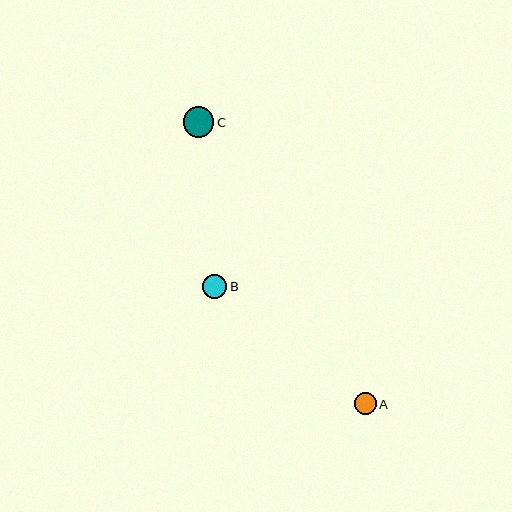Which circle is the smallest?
Circle A is the smallest with a size of approximately 22 pixels.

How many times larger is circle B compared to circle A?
Circle B is approximately 1.1 times the size of circle A.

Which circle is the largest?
Circle C is the largest with a size of approximately 31 pixels.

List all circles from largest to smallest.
From largest to smallest: C, B, A.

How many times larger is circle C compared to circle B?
Circle C is approximately 1.3 times the size of circle B.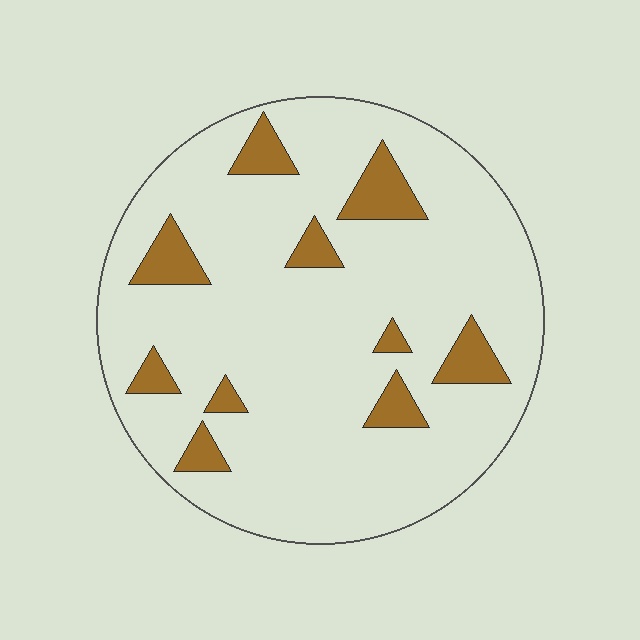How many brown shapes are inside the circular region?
10.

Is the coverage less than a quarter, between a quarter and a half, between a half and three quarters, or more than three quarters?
Less than a quarter.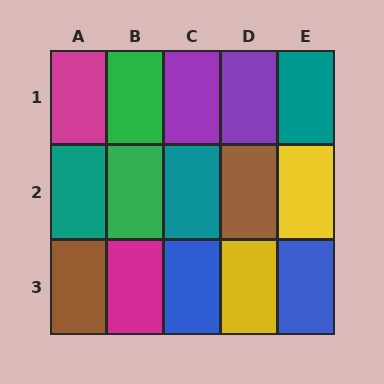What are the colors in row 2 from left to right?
Teal, green, teal, brown, yellow.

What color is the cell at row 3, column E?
Blue.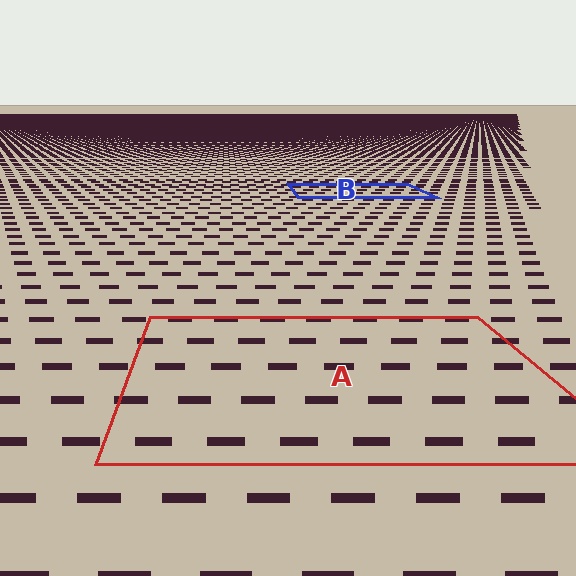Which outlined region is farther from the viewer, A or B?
Region B is farther from the viewer — the texture elements inside it appear smaller and more densely packed.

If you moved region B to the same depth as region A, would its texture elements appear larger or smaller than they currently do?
They would appear larger. At a closer depth, the same texture elements are projected at a bigger on-screen size.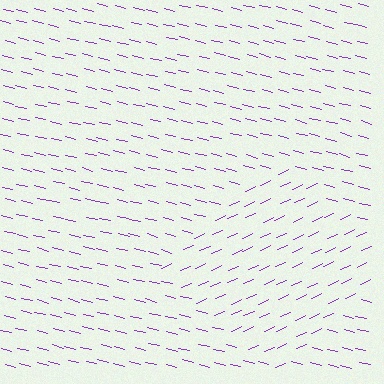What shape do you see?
I see a diamond.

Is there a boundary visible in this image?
Yes, there is a texture boundary formed by a change in line orientation.